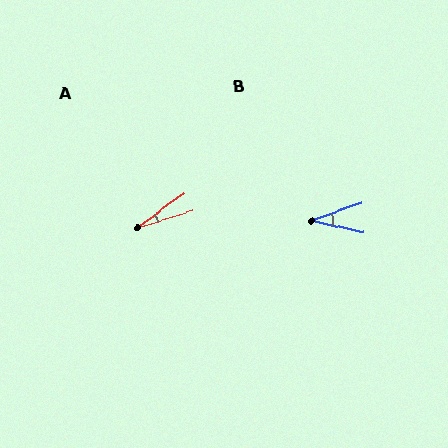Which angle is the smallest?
A, at approximately 20 degrees.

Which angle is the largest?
B, at approximately 32 degrees.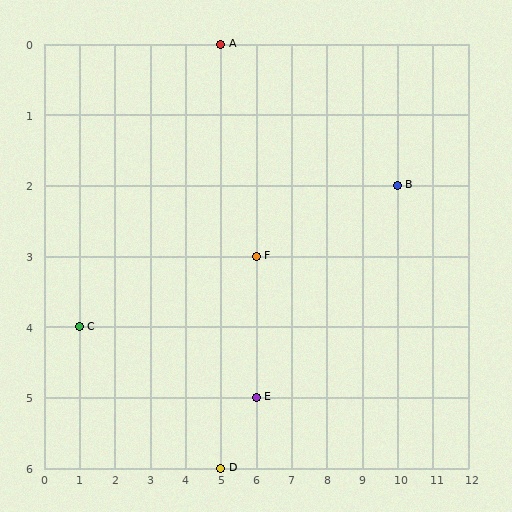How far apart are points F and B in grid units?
Points F and B are 4 columns and 1 row apart (about 4.1 grid units diagonally).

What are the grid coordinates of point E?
Point E is at grid coordinates (6, 5).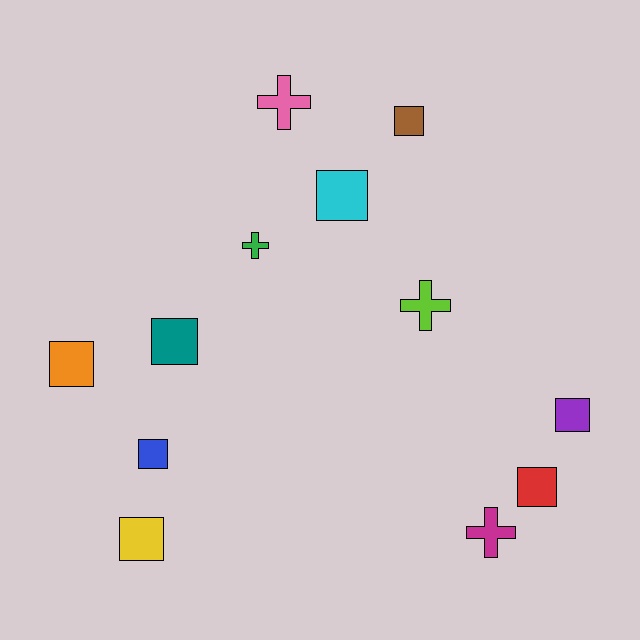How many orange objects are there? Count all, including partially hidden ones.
There is 1 orange object.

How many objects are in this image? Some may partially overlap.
There are 12 objects.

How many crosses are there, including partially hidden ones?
There are 4 crosses.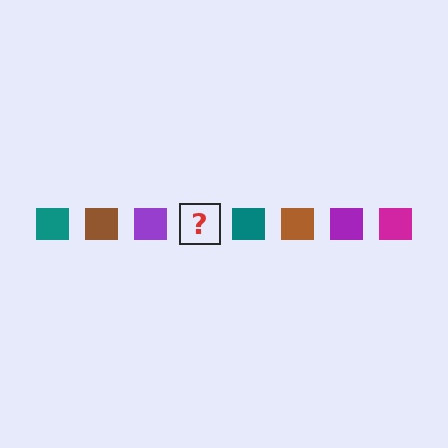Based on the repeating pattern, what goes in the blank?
The blank should be a magenta square.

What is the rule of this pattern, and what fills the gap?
The rule is that the pattern cycles through teal, brown, purple, magenta squares. The gap should be filled with a magenta square.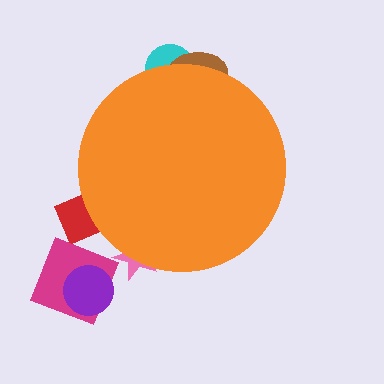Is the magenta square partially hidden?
No, the magenta square is fully visible.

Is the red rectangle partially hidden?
Yes, the red rectangle is partially hidden behind the orange circle.